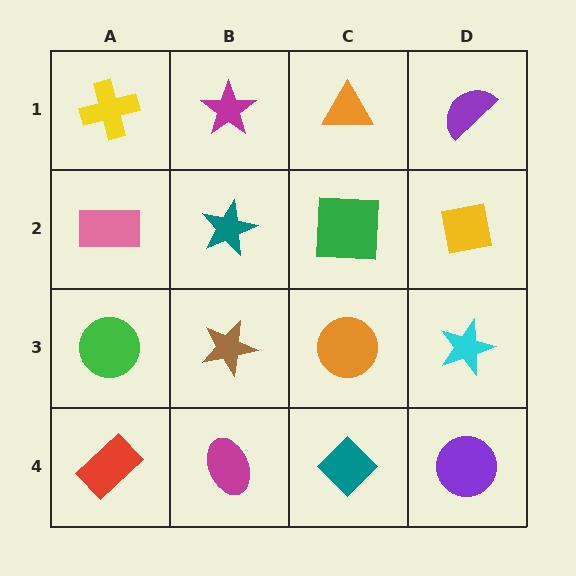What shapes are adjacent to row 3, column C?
A green square (row 2, column C), a teal diamond (row 4, column C), a brown star (row 3, column B), a cyan star (row 3, column D).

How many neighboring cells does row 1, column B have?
3.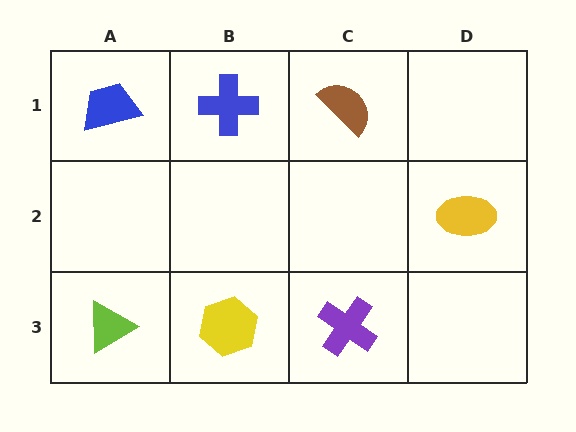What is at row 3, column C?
A purple cross.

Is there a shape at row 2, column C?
No, that cell is empty.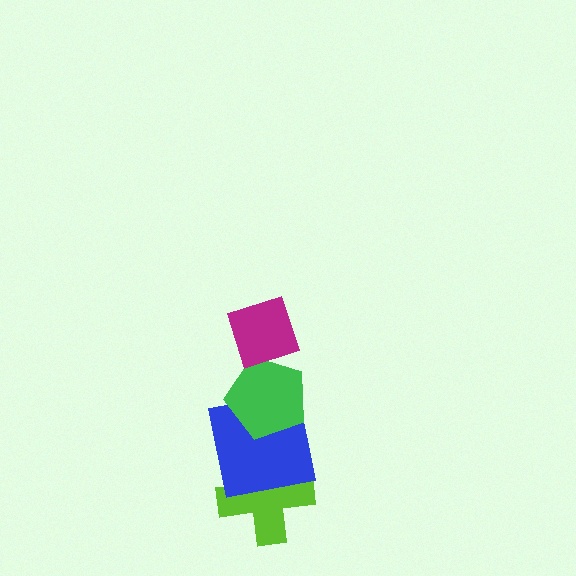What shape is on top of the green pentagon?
The magenta diamond is on top of the green pentagon.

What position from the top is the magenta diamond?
The magenta diamond is 1st from the top.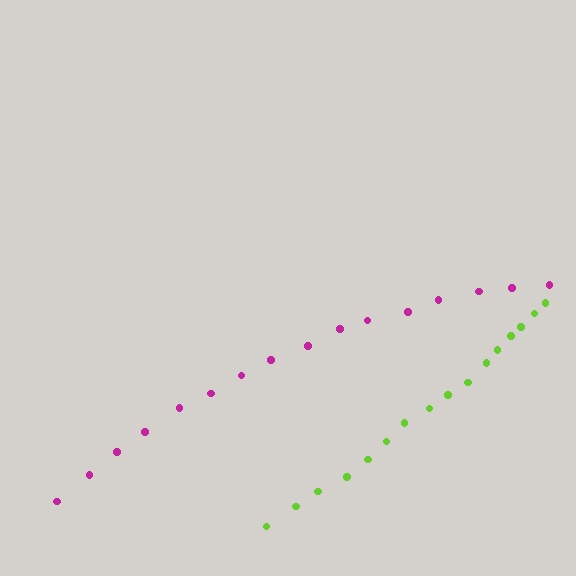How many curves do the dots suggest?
There are 2 distinct paths.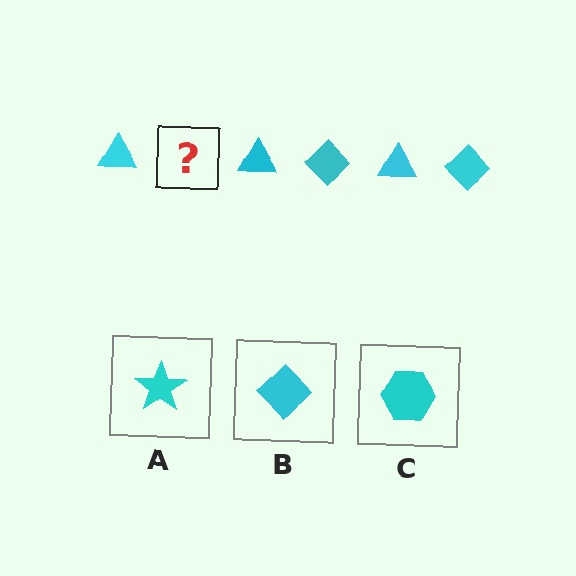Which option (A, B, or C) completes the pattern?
B.